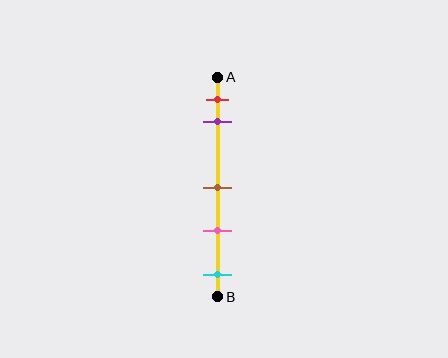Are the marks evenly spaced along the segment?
No, the marks are not evenly spaced.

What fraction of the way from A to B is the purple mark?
The purple mark is approximately 20% (0.2) of the way from A to B.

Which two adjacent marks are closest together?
The red and purple marks are the closest adjacent pair.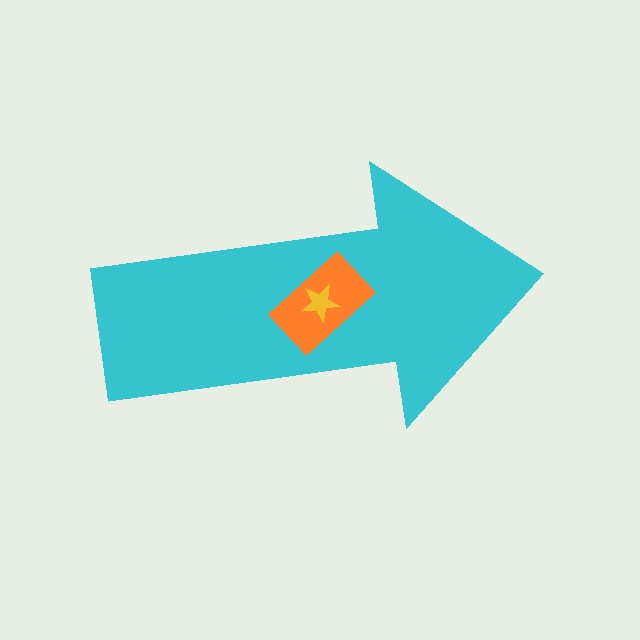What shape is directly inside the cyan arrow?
The orange rectangle.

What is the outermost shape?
The cyan arrow.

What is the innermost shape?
The yellow star.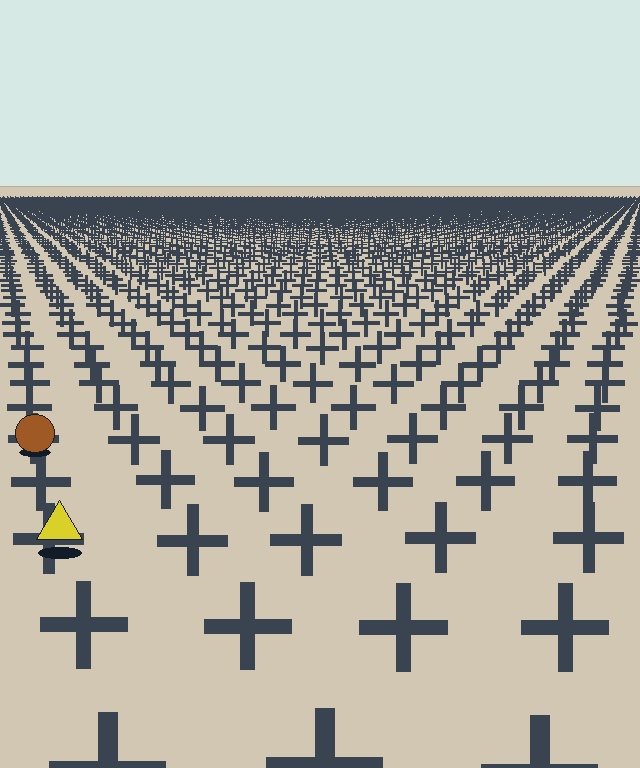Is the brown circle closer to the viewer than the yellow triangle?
No. The yellow triangle is closer — you can tell from the texture gradient: the ground texture is coarser near it.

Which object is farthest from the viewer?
The brown circle is farthest from the viewer. It appears smaller and the ground texture around it is denser.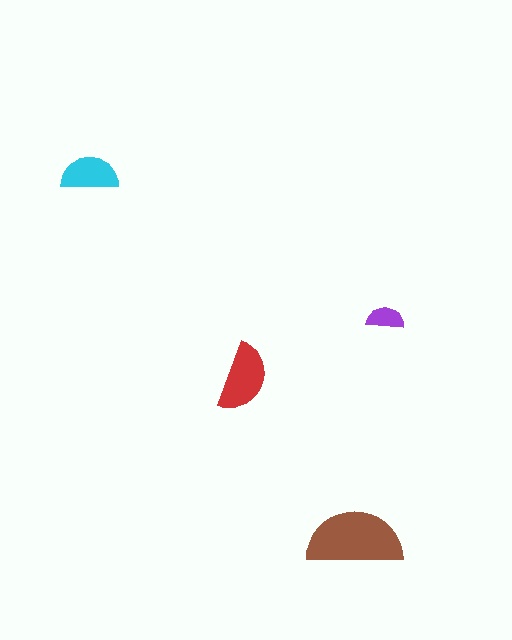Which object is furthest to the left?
The cyan semicircle is leftmost.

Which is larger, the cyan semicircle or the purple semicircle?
The cyan one.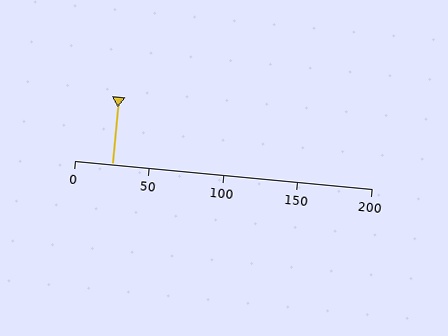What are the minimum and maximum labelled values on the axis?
The axis runs from 0 to 200.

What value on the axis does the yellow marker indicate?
The marker indicates approximately 25.